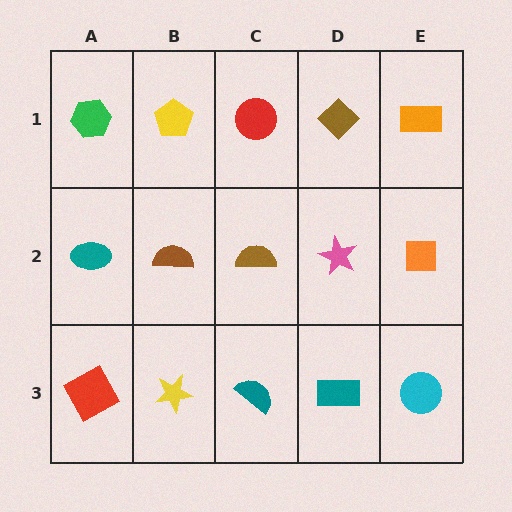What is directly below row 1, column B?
A brown semicircle.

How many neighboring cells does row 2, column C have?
4.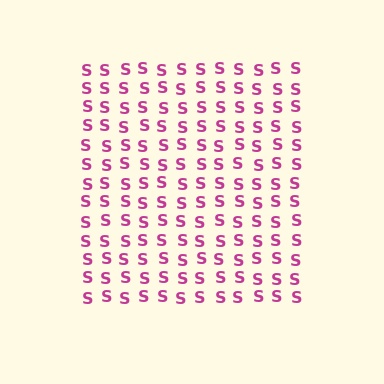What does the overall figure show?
The overall figure shows a square.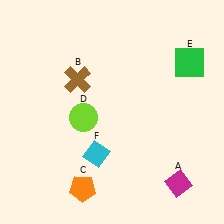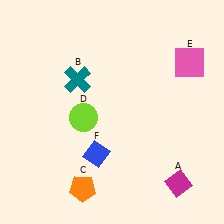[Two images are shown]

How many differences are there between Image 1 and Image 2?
There are 3 differences between the two images.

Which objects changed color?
B changed from brown to teal. E changed from green to pink. F changed from cyan to blue.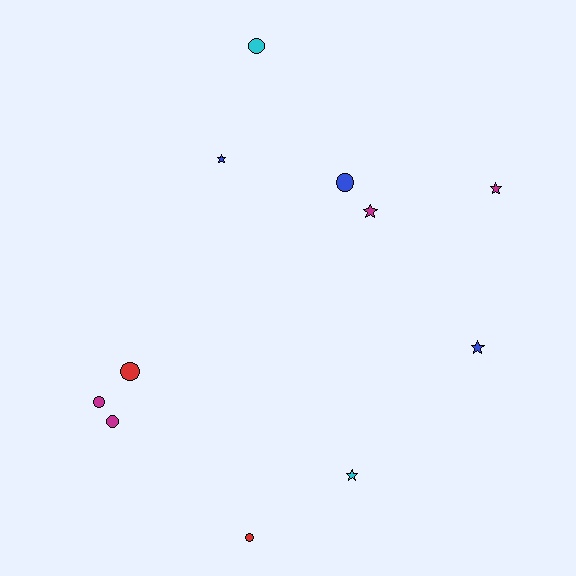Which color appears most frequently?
Magenta, with 4 objects.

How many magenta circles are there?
There are 2 magenta circles.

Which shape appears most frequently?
Circle, with 6 objects.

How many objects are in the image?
There are 11 objects.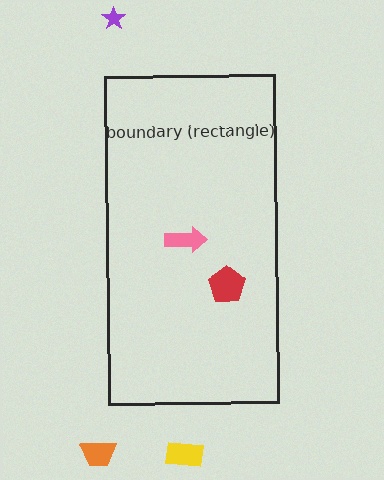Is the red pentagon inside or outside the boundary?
Inside.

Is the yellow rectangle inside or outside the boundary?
Outside.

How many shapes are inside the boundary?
2 inside, 3 outside.